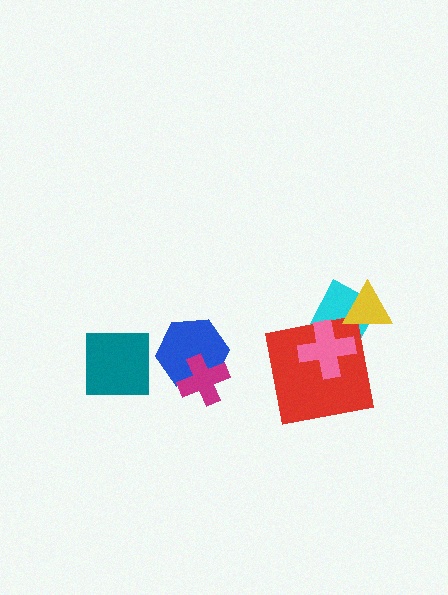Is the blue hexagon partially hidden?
Yes, it is partially covered by another shape.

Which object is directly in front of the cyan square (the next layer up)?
The red square is directly in front of the cyan square.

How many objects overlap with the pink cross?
2 objects overlap with the pink cross.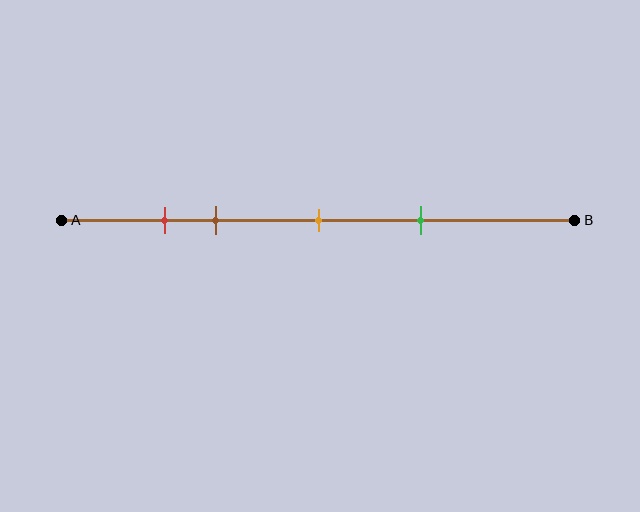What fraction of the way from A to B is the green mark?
The green mark is approximately 70% (0.7) of the way from A to B.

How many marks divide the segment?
There are 4 marks dividing the segment.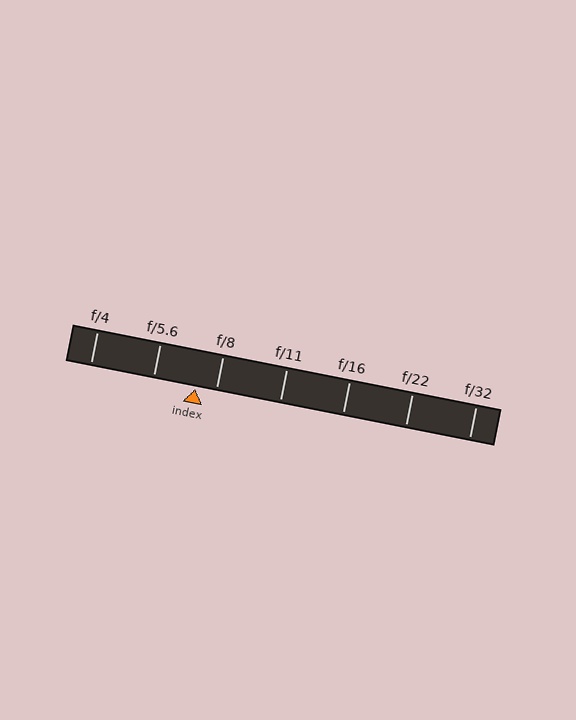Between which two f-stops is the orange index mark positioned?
The index mark is between f/5.6 and f/8.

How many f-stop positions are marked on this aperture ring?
There are 7 f-stop positions marked.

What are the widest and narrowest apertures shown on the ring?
The widest aperture shown is f/4 and the narrowest is f/32.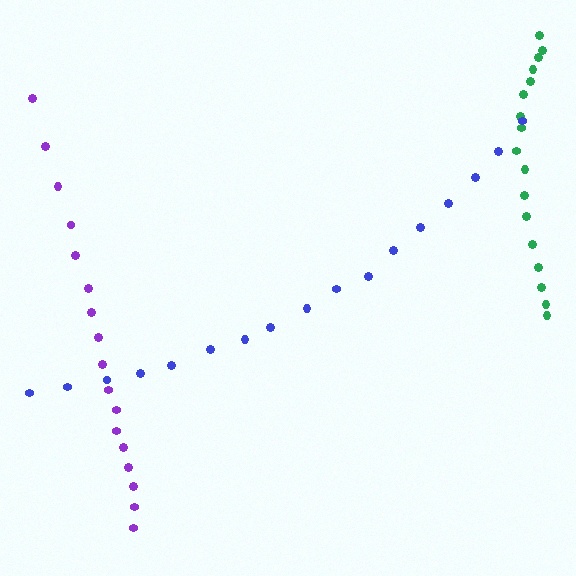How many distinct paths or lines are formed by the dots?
There are 3 distinct paths.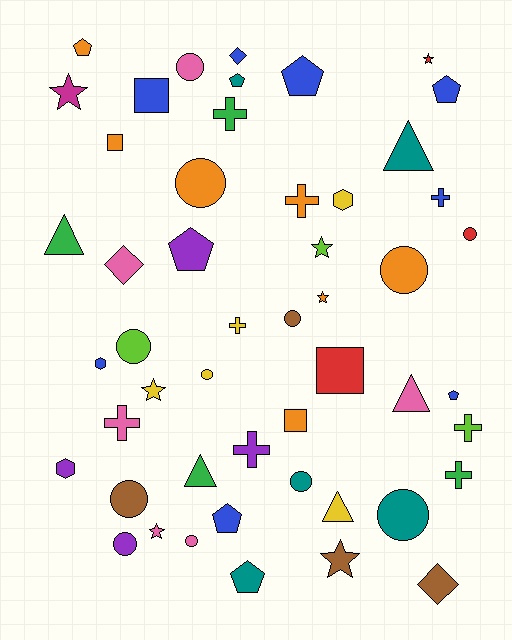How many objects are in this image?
There are 50 objects.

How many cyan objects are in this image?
There are no cyan objects.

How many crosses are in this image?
There are 8 crosses.